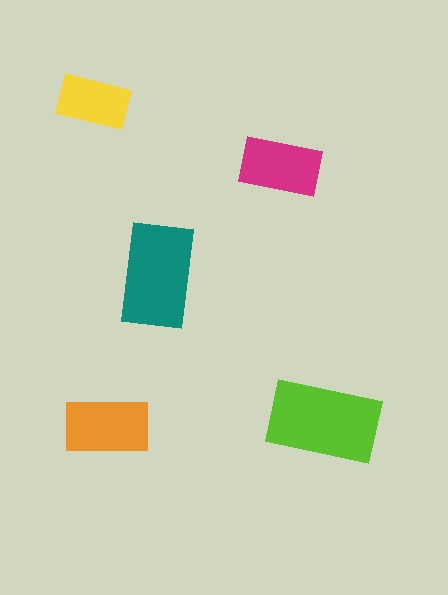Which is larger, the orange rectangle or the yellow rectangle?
The orange one.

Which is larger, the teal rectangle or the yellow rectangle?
The teal one.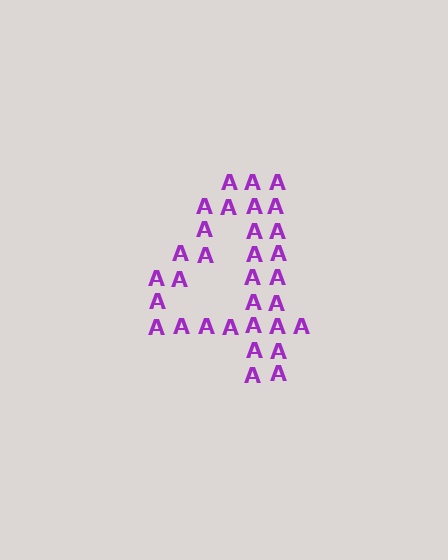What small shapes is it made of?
It is made of small letter A's.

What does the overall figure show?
The overall figure shows the digit 4.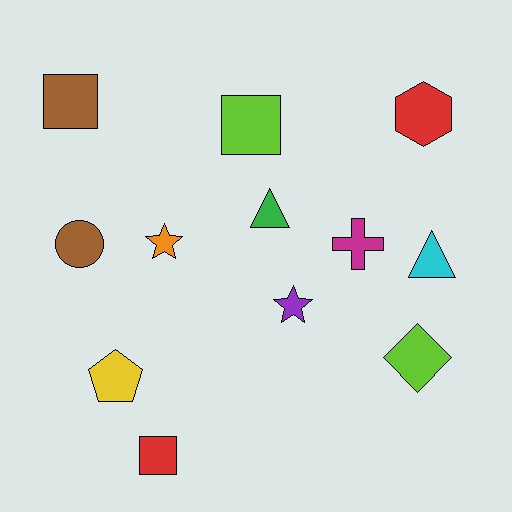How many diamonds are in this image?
There is 1 diamond.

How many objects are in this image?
There are 12 objects.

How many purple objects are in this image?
There is 1 purple object.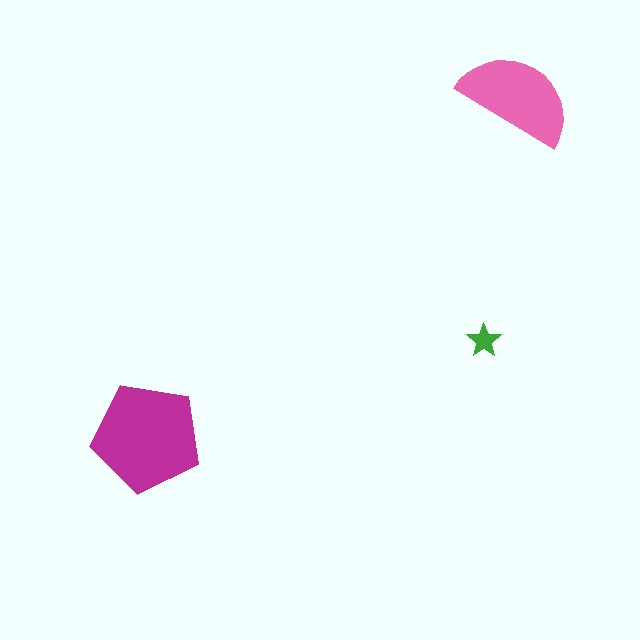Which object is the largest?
The magenta pentagon.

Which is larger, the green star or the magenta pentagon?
The magenta pentagon.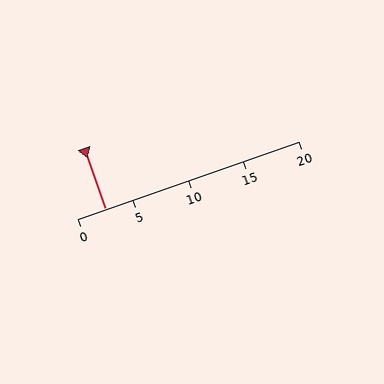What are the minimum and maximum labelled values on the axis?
The axis runs from 0 to 20.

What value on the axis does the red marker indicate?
The marker indicates approximately 2.5.